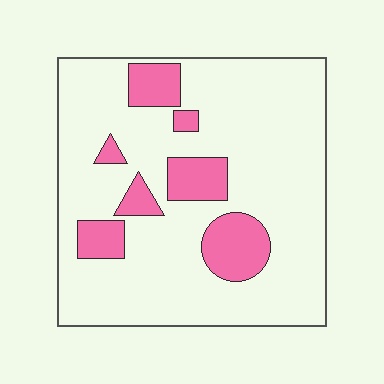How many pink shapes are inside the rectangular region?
7.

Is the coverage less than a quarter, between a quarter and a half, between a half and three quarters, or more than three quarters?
Less than a quarter.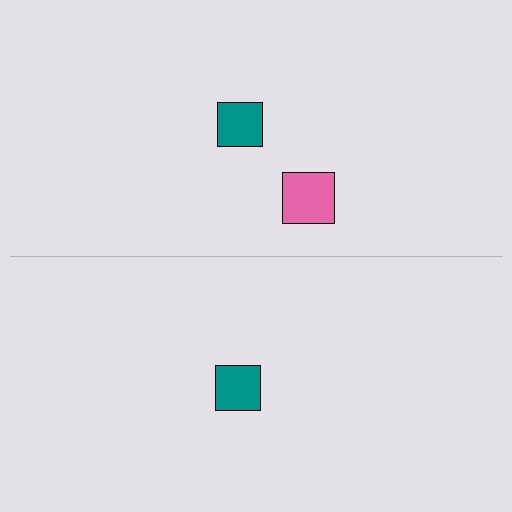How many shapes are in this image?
There are 3 shapes in this image.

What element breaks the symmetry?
A pink square is missing from the bottom side.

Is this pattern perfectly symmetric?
No, the pattern is not perfectly symmetric. A pink square is missing from the bottom side.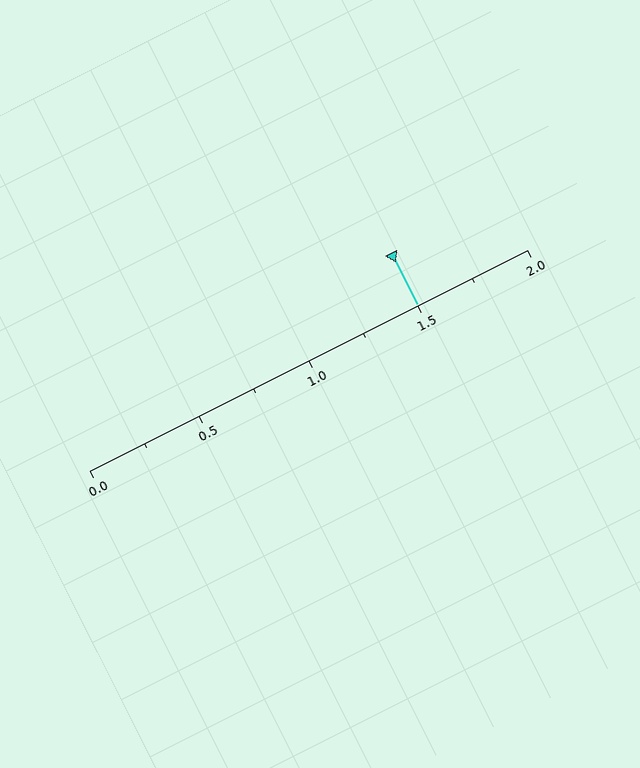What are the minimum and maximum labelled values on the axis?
The axis runs from 0.0 to 2.0.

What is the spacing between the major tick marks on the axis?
The major ticks are spaced 0.5 apart.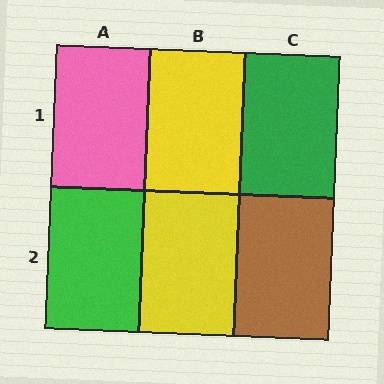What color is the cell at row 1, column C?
Green.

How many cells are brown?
1 cell is brown.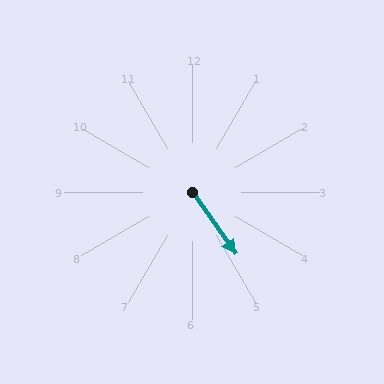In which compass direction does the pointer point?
Southeast.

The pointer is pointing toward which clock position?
Roughly 5 o'clock.